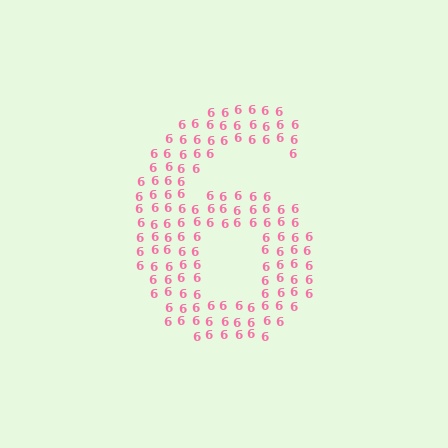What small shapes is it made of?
It is made of small digit 6's.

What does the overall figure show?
The overall figure shows the digit 6.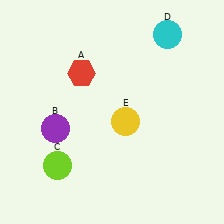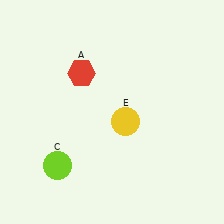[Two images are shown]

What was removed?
The purple circle (B), the cyan circle (D) were removed in Image 2.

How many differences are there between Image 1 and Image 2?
There are 2 differences between the two images.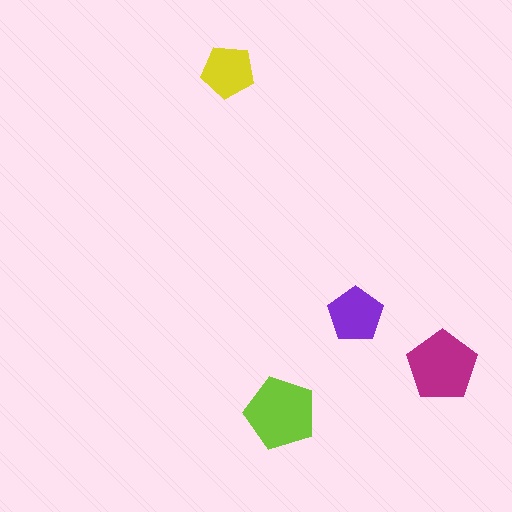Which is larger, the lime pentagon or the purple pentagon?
The lime one.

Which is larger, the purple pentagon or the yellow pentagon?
The purple one.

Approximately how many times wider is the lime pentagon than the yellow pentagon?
About 1.5 times wider.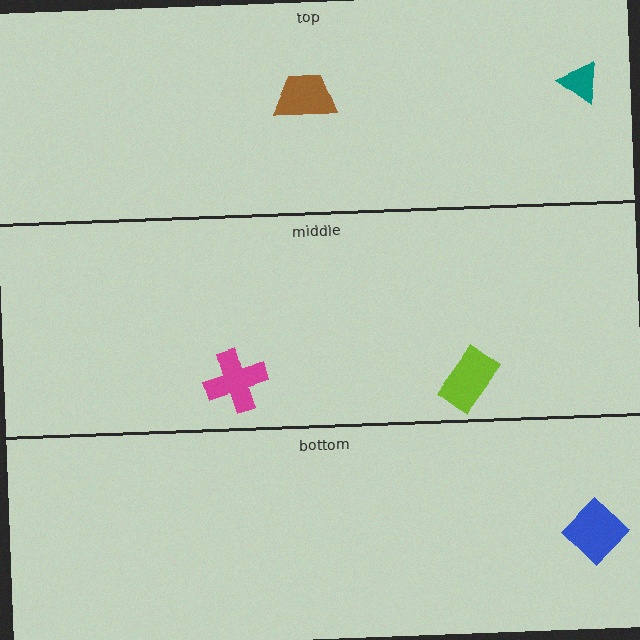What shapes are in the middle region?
The lime rectangle, the magenta cross.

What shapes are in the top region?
The brown trapezoid, the teal triangle.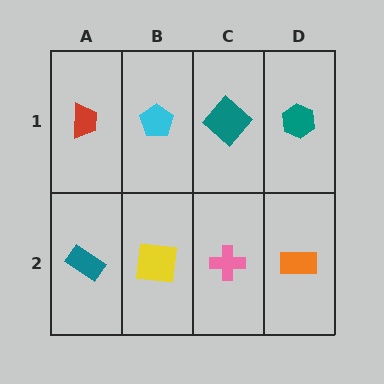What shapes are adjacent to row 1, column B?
A yellow square (row 2, column B), a red trapezoid (row 1, column A), a teal diamond (row 1, column C).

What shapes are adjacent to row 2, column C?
A teal diamond (row 1, column C), a yellow square (row 2, column B), an orange rectangle (row 2, column D).